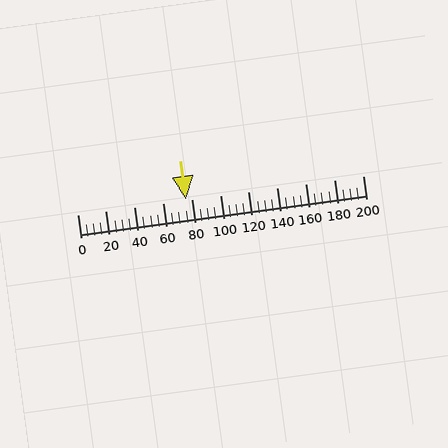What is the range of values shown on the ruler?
The ruler shows values from 0 to 200.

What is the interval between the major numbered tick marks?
The major tick marks are spaced 20 units apart.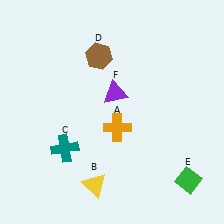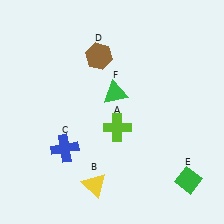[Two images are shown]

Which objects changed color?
A changed from orange to lime. C changed from teal to blue. F changed from purple to green.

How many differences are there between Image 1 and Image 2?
There are 3 differences between the two images.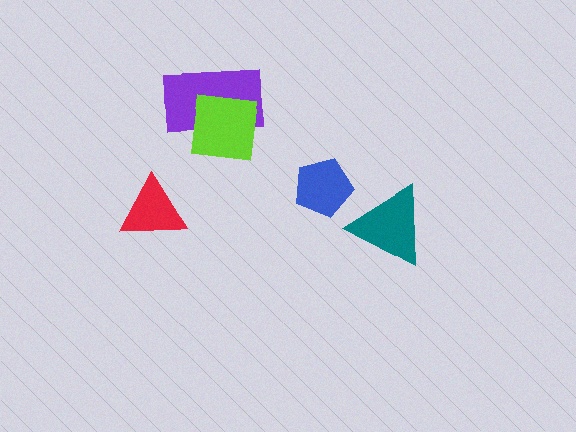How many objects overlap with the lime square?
1 object overlaps with the lime square.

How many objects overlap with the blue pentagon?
0 objects overlap with the blue pentagon.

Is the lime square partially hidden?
No, no other shape covers it.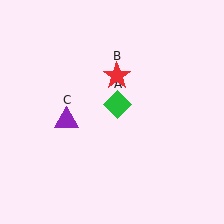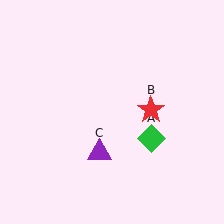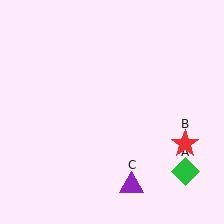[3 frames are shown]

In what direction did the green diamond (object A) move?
The green diamond (object A) moved down and to the right.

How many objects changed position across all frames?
3 objects changed position: green diamond (object A), red star (object B), purple triangle (object C).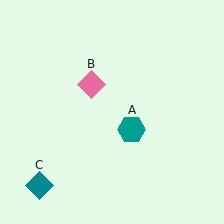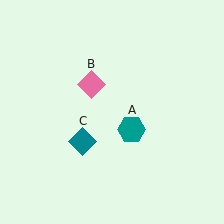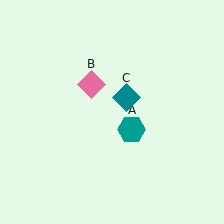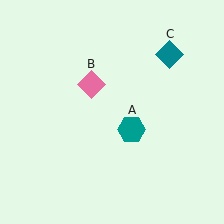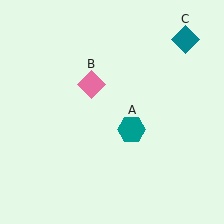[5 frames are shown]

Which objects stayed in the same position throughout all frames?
Teal hexagon (object A) and pink diamond (object B) remained stationary.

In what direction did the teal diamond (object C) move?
The teal diamond (object C) moved up and to the right.